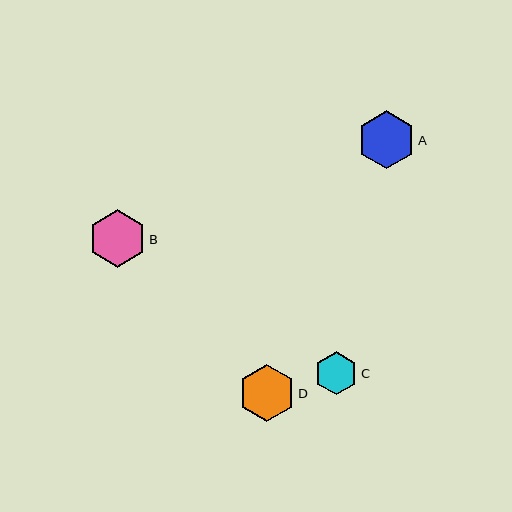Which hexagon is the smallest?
Hexagon C is the smallest with a size of approximately 43 pixels.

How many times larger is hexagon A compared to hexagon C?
Hexagon A is approximately 1.3 times the size of hexagon C.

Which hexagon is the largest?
Hexagon A is the largest with a size of approximately 58 pixels.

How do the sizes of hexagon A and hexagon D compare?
Hexagon A and hexagon D are approximately the same size.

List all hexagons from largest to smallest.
From largest to smallest: A, B, D, C.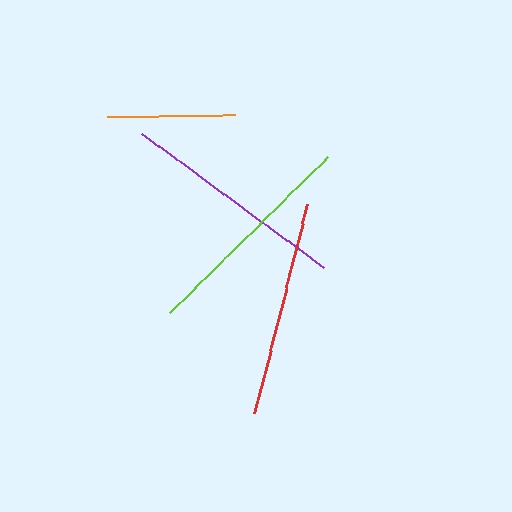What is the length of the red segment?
The red segment is approximately 216 pixels long.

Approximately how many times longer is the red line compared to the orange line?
The red line is approximately 1.7 times the length of the orange line.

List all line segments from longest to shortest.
From longest to shortest: purple, lime, red, orange.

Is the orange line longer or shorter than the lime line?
The lime line is longer than the orange line.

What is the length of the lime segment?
The lime segment is approximately 223 pixels long.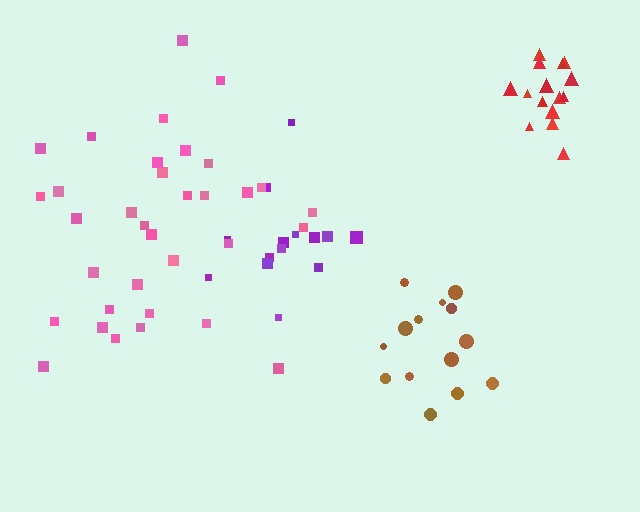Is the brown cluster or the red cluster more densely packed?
Red.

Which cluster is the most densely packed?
Red.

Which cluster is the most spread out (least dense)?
Pink.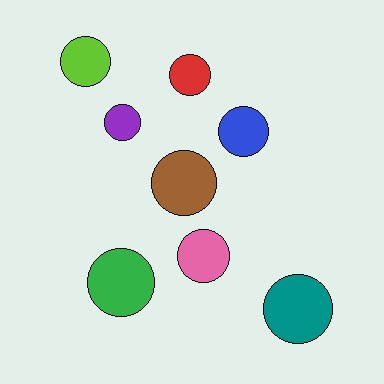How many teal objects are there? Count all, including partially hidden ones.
There is 1 teal object.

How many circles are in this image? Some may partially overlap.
There are 8 circles.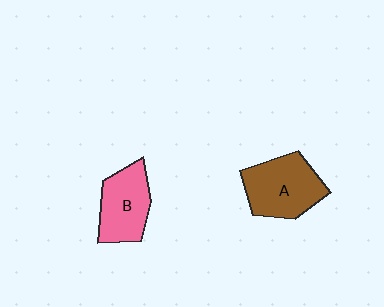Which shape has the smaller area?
Shape B (pink).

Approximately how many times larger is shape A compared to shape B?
Approximately 1.2 times.